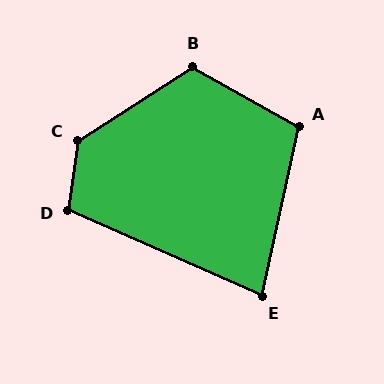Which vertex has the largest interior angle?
C, at approximately 131 degrees.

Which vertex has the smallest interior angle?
E, at approximately 79 degrees.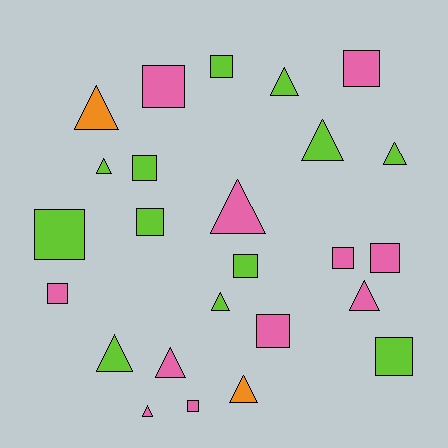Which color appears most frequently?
Lime, with 12 objects.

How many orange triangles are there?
There are 2 orange triangles.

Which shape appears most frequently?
Square, with 13 objects.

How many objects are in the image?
There are 25 objects.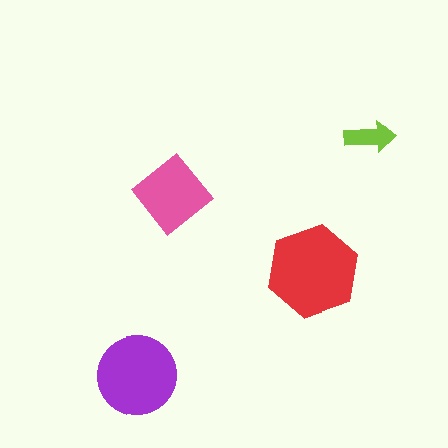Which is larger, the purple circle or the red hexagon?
The red hexagon.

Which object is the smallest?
The lime arrow.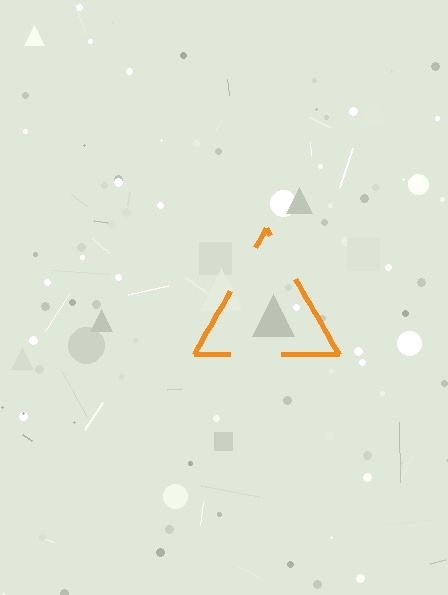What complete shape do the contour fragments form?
The contour fragments form a triangle.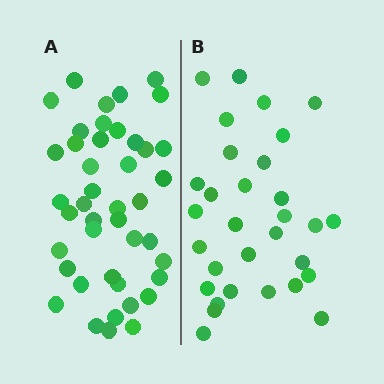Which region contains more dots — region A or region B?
Region A (the left region) has more dots.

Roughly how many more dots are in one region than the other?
Region A has roughly 12 or so more dots than region B.